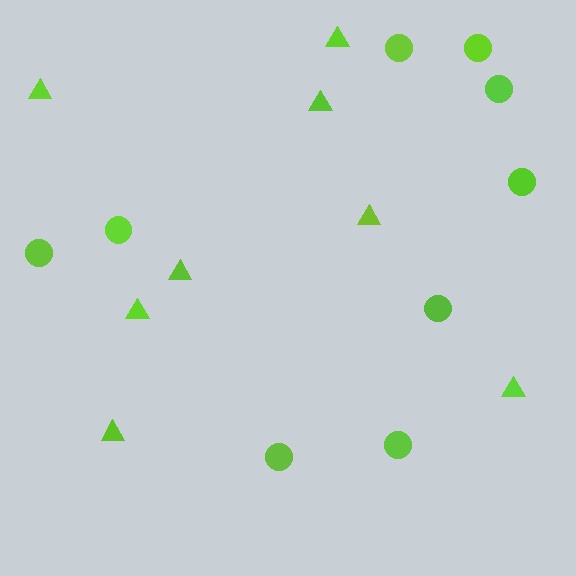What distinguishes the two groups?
There are 2 groups: one group of triangles (8) and one group of circles (9).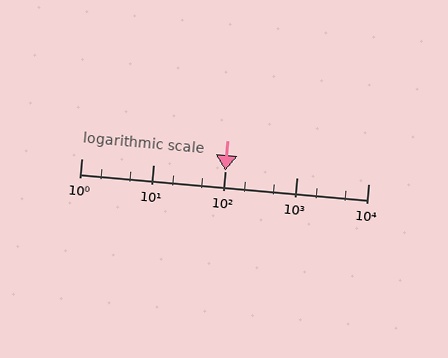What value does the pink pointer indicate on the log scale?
The pointer indicates approximately 100.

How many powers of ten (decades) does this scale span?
The scale spans 4 decades, from 1 to 10000.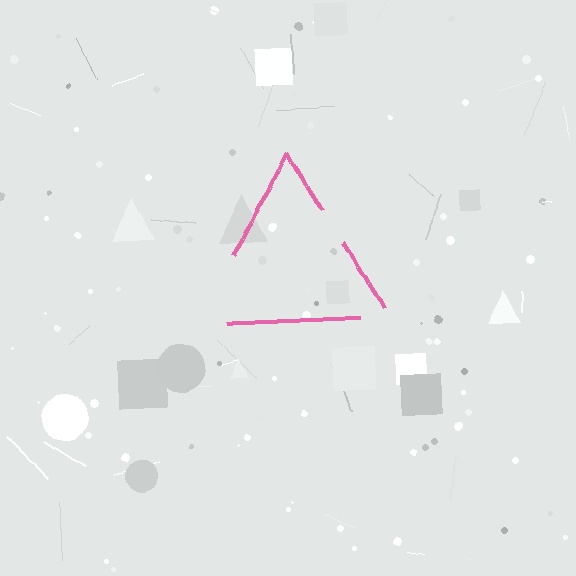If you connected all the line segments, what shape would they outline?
They would outline a triangle.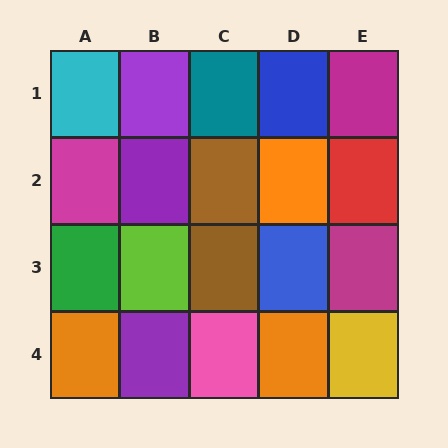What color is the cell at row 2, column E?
Red.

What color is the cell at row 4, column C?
Pink.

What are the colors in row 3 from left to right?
Green, lime, brown, blue, magenta.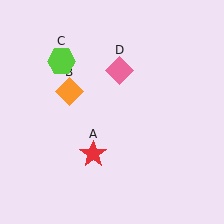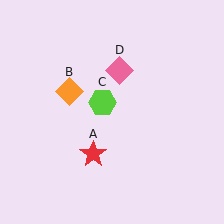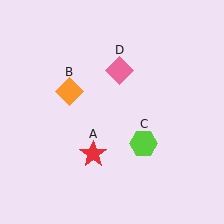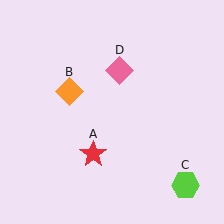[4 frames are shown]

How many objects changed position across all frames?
1 object changed position: lime hexagon (object C).